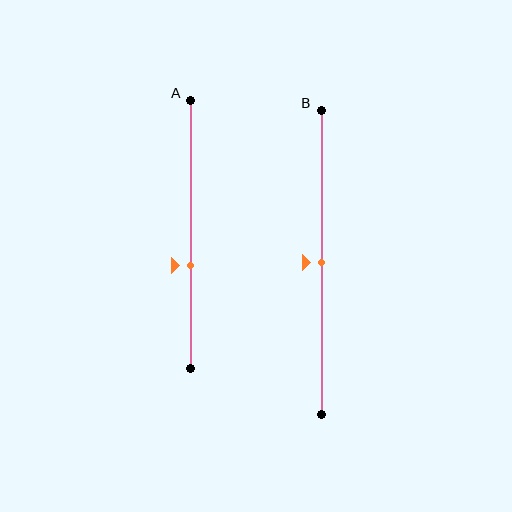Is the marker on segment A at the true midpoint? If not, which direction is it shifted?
No, the marker on segment A is shifted downward by about 12% of the segment length.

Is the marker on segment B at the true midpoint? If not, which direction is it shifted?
Yes, the marker on segment B is at the true midpoint.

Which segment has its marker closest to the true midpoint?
Segment B has its marker closest to the true midpoint.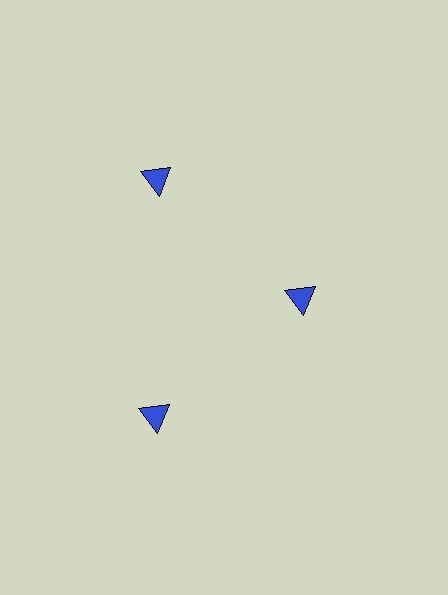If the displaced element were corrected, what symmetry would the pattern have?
It would have 3-fold rotational symmetry — the pattern would map onto itself every 120 degrees.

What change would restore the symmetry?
The symmetry would be restored by moving it outward, back onto the ring so that all 3 triangles sit at equal angles and equal distance from the center.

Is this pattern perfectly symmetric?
No. The 3 blue triangles are arranged in a ring, but one element near the 3 o'clock position is pulled inward toward the center, breaking the 3-fold rotational symmetry.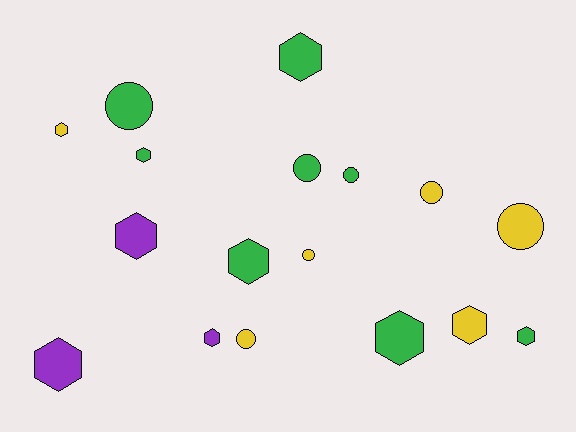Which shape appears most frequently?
Hexagon, with 10 objects.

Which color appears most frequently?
Green, with 8 objects.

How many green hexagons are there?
There are 5 green hexagons.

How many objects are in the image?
There are 17 objects.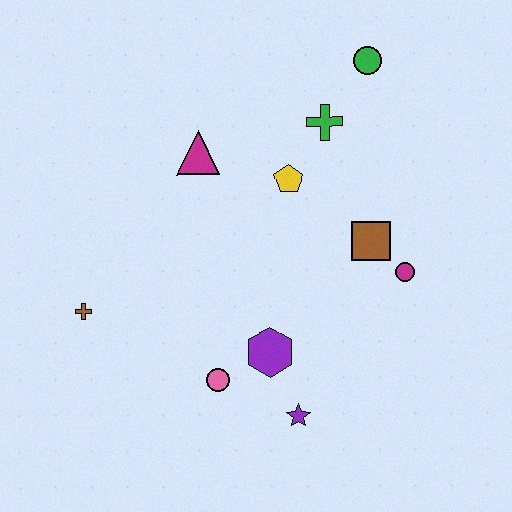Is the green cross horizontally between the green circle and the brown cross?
Yes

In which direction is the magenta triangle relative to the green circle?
The magenta triangle is to the left of the green circle.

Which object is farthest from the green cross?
The brown cross is farthest from the green cross.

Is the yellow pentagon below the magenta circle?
No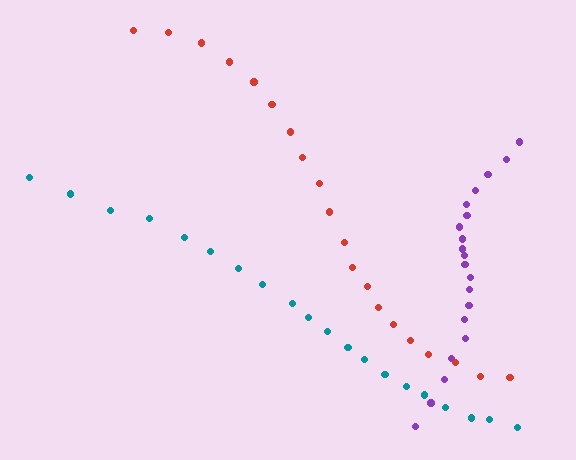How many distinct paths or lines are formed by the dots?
There are 3 distinct paths.